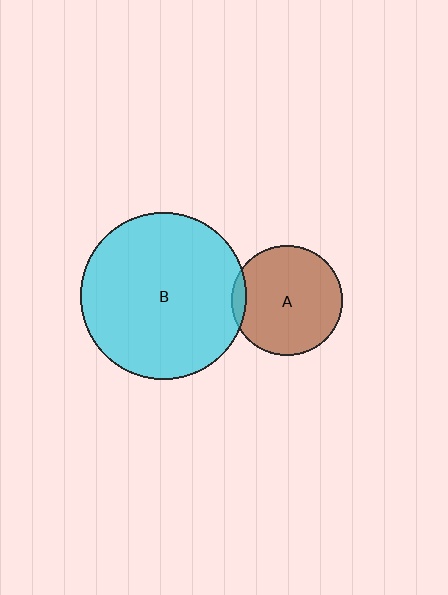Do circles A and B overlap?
Yes.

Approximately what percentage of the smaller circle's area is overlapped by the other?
Approximately 5%.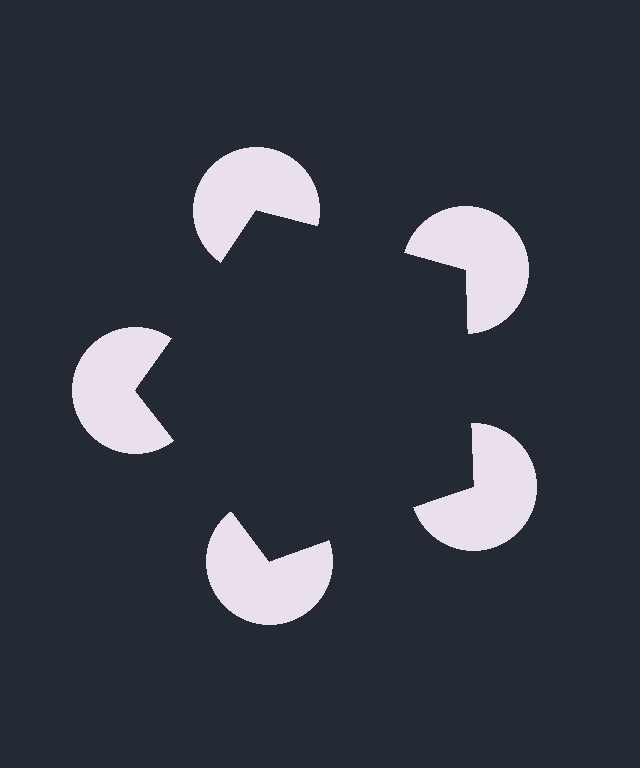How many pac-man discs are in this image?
There are 5 — one at each vertex of the illusory pentagon.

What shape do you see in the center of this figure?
An illusory pentagon — its edges are inferred from the aligned wedge cuts in the pac-man discs, not physically drawn.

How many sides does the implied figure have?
5 sides.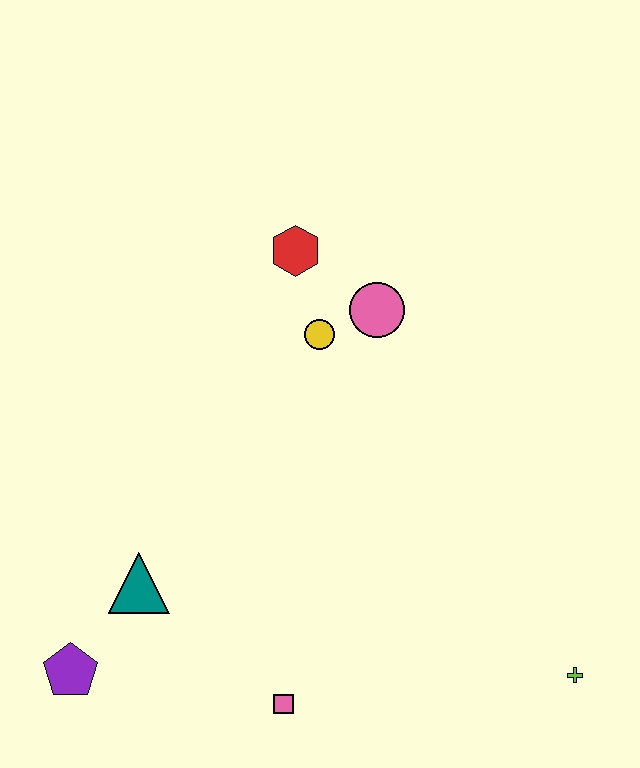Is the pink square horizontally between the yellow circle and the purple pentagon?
Yes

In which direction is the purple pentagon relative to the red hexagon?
The purple pentagon is below the red hexagon.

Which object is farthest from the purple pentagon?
The lime cross is farthest from the purple pentagon.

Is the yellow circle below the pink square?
No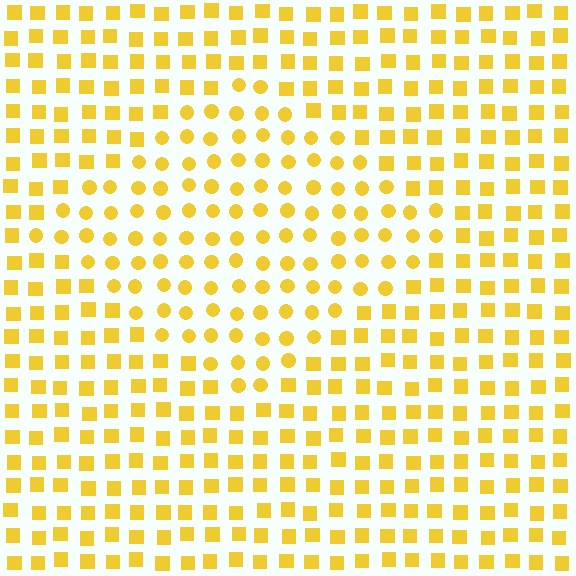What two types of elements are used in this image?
The image uses circles inside the diamond region and squares outside it.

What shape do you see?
I see a diamond.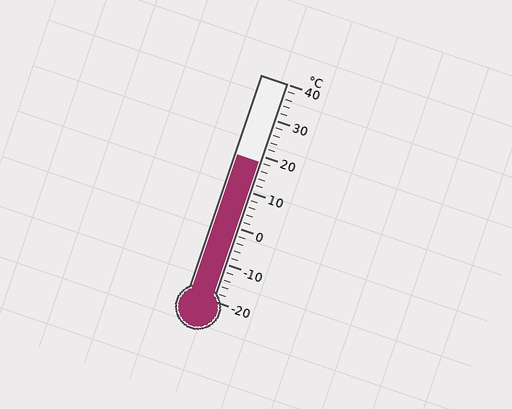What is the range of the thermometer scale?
The thermometer scale ranges from -20°C to 40°C.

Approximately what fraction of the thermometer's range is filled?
The thermometer is filled to approximately 65% of its range.